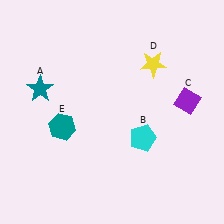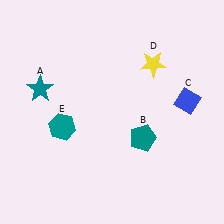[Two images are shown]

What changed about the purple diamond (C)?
In Image 1, C is purple. In Image 2, it changed to blue.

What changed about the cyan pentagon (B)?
In Image 1, B is cyan. In Image 2, it changed to teal.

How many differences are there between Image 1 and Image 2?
There are 2 differences between the two images.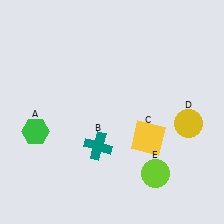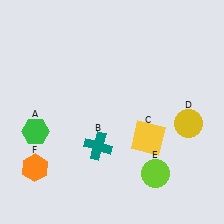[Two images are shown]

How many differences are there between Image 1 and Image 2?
There is 1 difference between the two images.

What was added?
An orange hexagon (F) was added in Image 2.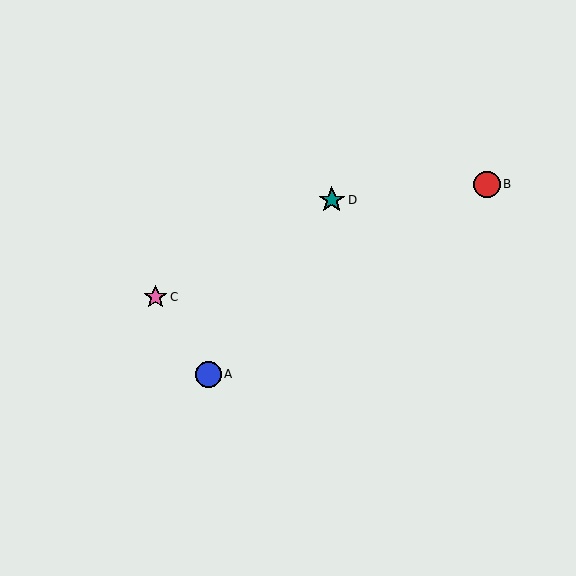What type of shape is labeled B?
Shape B is a red circle.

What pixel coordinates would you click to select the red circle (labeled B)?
Click at (487, 184) to select the red circle B.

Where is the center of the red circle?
The center of the red circle is at (487, 184).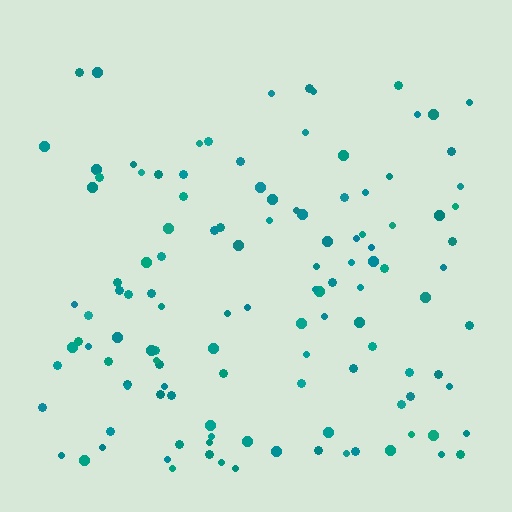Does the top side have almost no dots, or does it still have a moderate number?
Still a moderate number, just noticeably fewer than the bottom.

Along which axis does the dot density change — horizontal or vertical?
Vertical.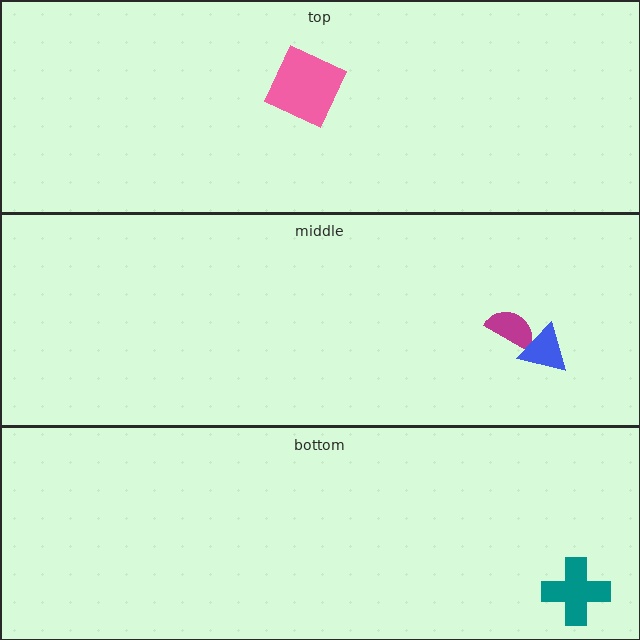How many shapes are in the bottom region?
1.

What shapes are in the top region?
The pink square.